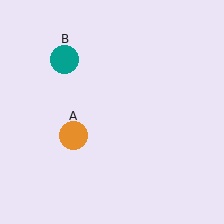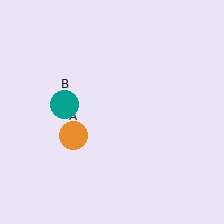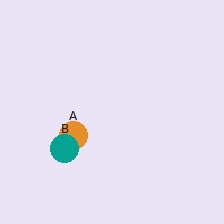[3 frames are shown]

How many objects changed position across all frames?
1 object changed position: teal circle (object B).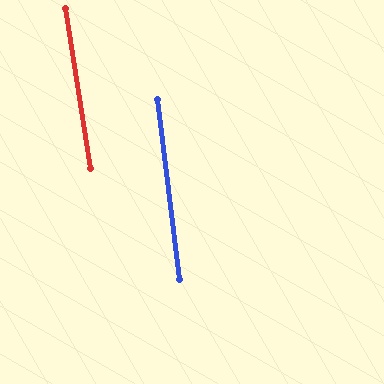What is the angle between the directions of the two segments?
Approximately 2 degrees.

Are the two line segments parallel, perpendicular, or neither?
Parallel — their directions differ by only 1.9°.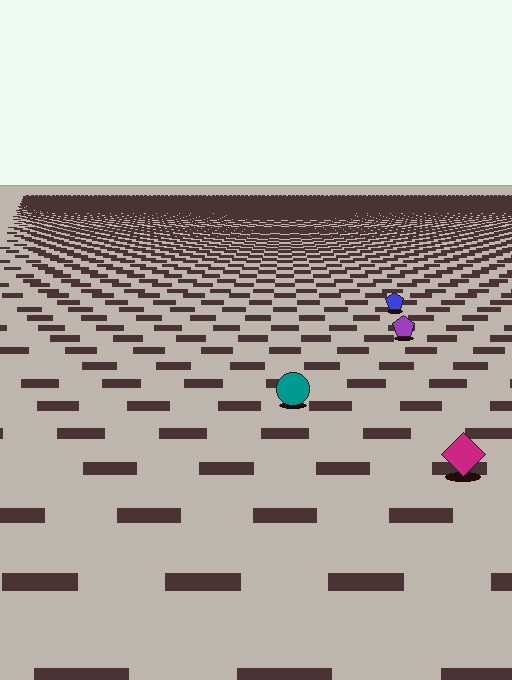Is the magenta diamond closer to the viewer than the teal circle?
Yes. The magenta diamond is closer — you can tell from the texture gradient: the ground texture is coarser near it.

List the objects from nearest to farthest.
From nearest to farthest: the magenta diamond, the teal circle, the purple pentagon, the blue pentagon.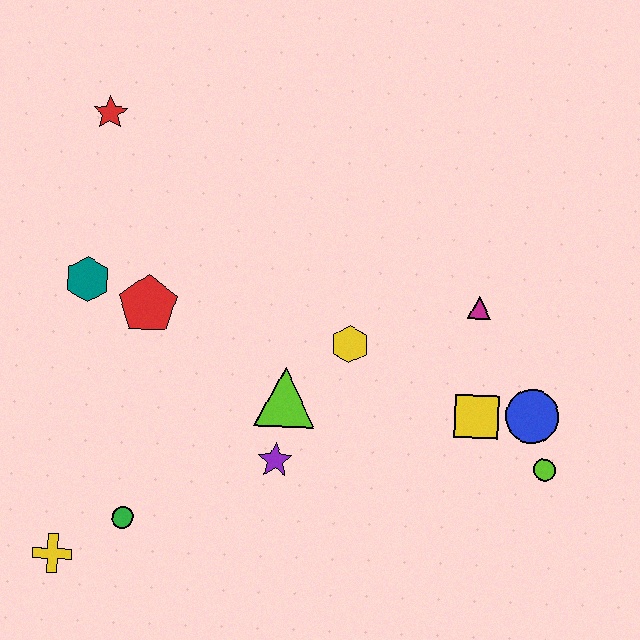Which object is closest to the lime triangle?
The purple star is closest to the lime triangle.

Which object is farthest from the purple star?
The red star is farthest from the purple star.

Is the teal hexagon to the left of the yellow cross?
No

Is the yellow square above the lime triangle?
No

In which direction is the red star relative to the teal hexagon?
The red star is above the teal hexagon.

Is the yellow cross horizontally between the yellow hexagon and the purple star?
No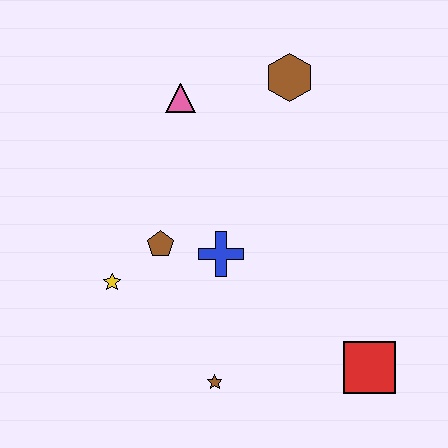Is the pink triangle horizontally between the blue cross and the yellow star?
Yes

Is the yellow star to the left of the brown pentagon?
Yes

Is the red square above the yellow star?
No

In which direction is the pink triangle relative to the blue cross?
The pink triangle is above the blue cross.